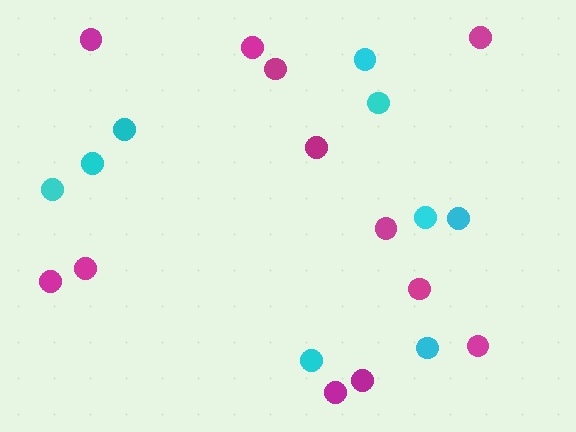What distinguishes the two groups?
There are 2 groups: one group of magenta circles (12) and one group of cyan circles (9).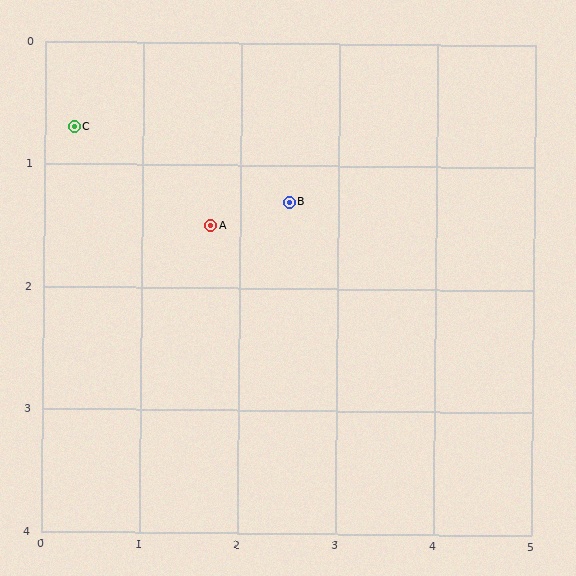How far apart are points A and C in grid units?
Points A and C are about 1.6 grid units apart.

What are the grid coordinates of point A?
Point A is at approximately (1.7, 1.5).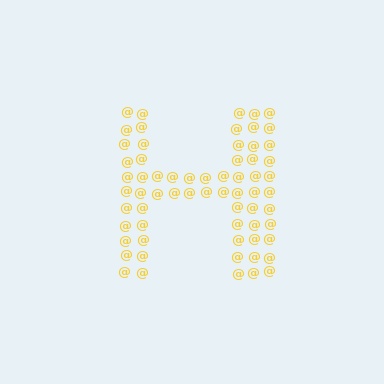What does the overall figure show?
The overall figure shows the letter H.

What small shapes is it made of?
It is made of small at signs.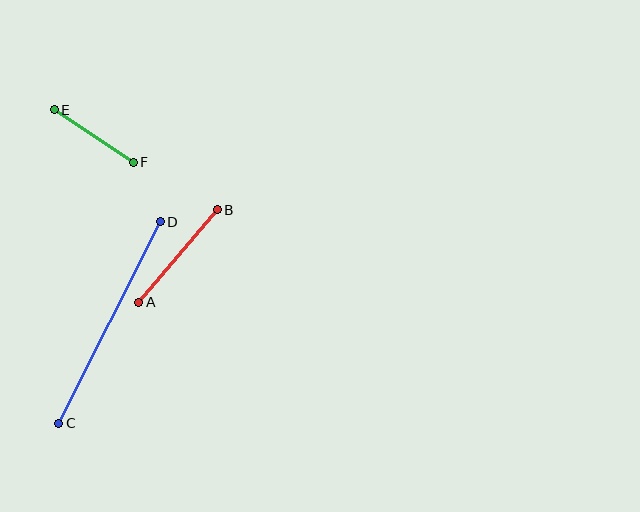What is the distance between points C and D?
The distance is approximately 225 pixels.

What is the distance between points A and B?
The distance is approximately 121 pixels.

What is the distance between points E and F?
The distance is approximately 95 pixels.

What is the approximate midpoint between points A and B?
The midpoint is at approximately (178, 256) pixels.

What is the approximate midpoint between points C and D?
The midpoint is at approximately (110, 323) pixels.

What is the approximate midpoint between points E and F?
The midpoint is at approximately (94, 136) pixels.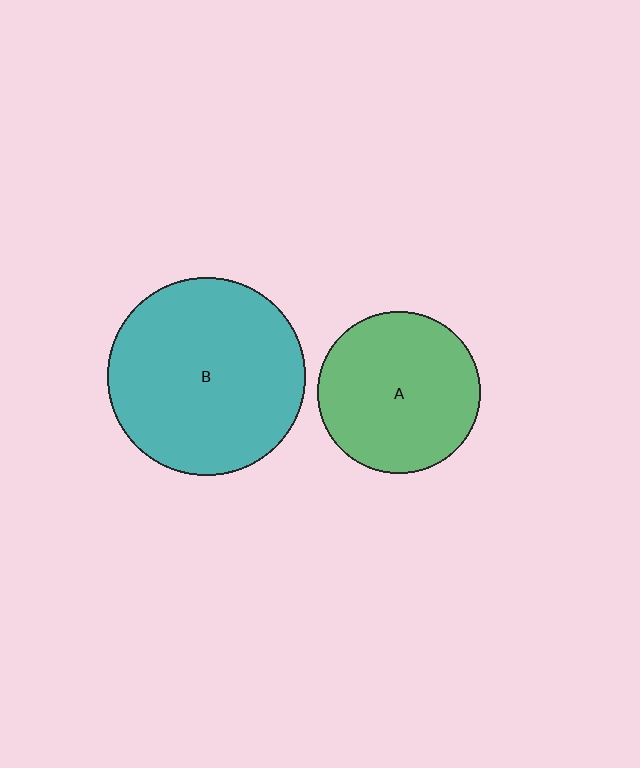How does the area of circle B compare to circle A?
Approximately 1.5 times.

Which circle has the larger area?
Circle B (teal).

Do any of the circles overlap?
No, none of the circles overlap.